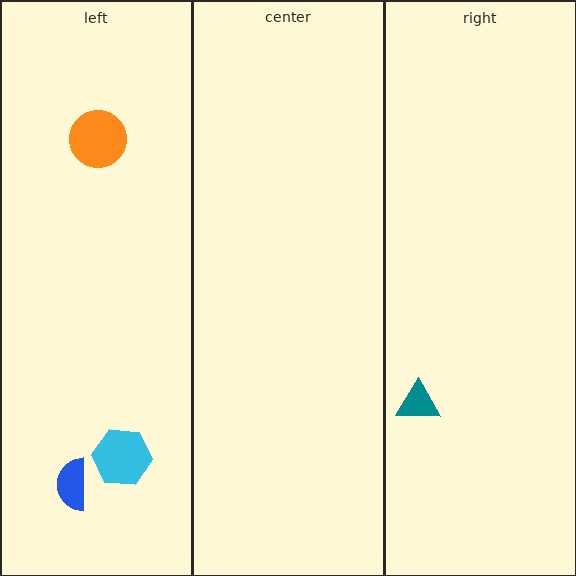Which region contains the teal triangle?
The right region.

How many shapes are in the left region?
3.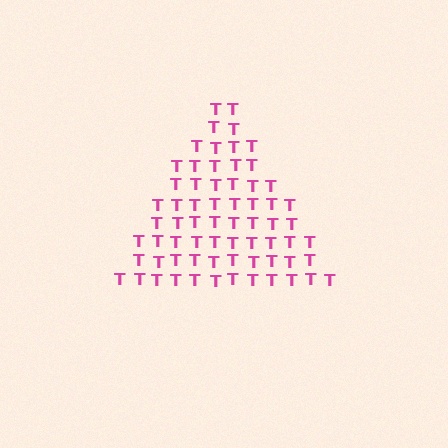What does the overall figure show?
The overall figure shows a triangle.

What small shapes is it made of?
It is made of small letter T's.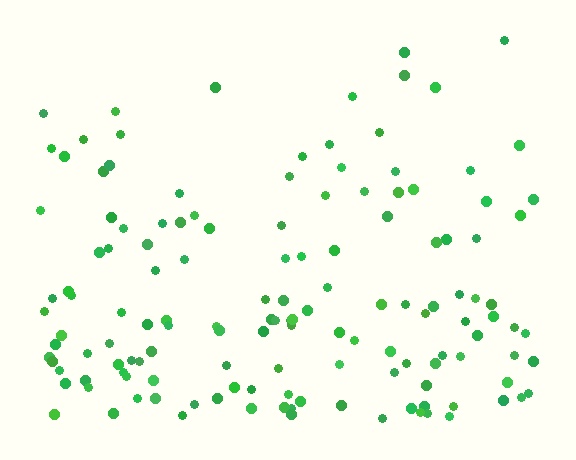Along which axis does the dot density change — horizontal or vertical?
Vertical.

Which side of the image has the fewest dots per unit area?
The top.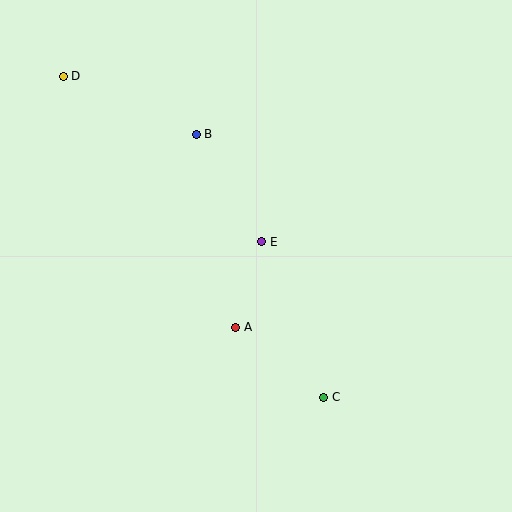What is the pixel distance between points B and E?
The distance between B and E is 126 pixels.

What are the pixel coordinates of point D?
Point D is at (63, 76).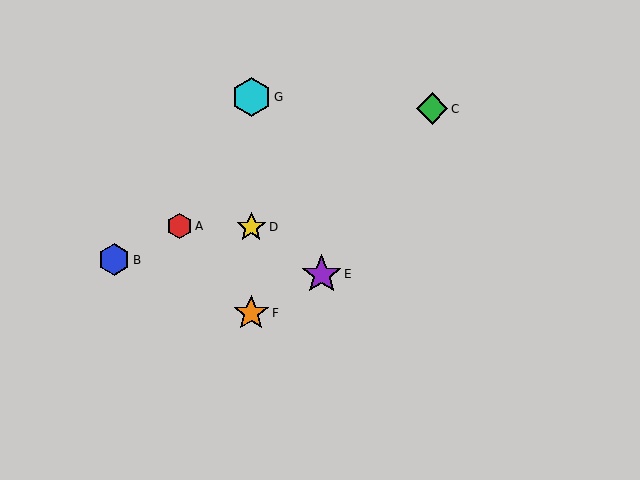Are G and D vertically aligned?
Yes, both are at x≈251.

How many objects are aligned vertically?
3 objects (D, F, G) are aligned vertically.